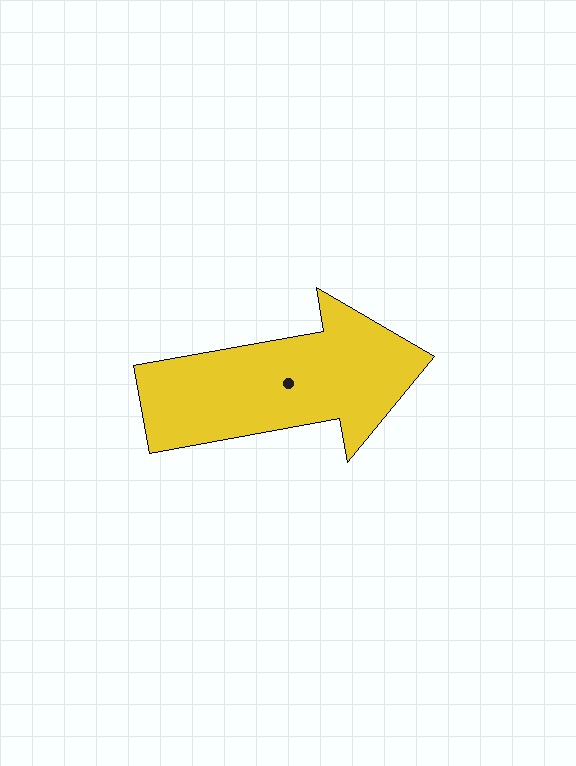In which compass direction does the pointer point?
East.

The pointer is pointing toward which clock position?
Roughly 3 o'clock.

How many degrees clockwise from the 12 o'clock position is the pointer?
Approximately 80 degrees.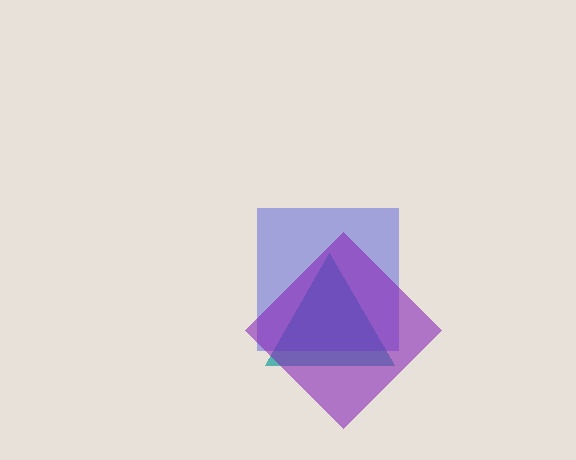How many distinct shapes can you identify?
There are 3 distinct shapes: a teal triangle, a blue square, a purple diamond.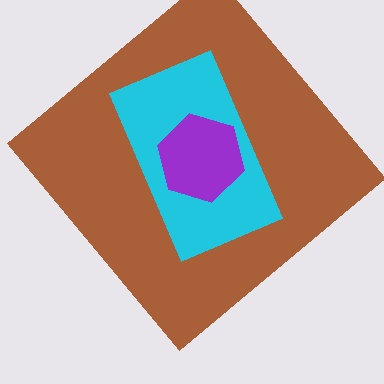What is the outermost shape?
The brown diamond.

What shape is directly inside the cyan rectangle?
The purple hexagon.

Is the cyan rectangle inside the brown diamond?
Yes.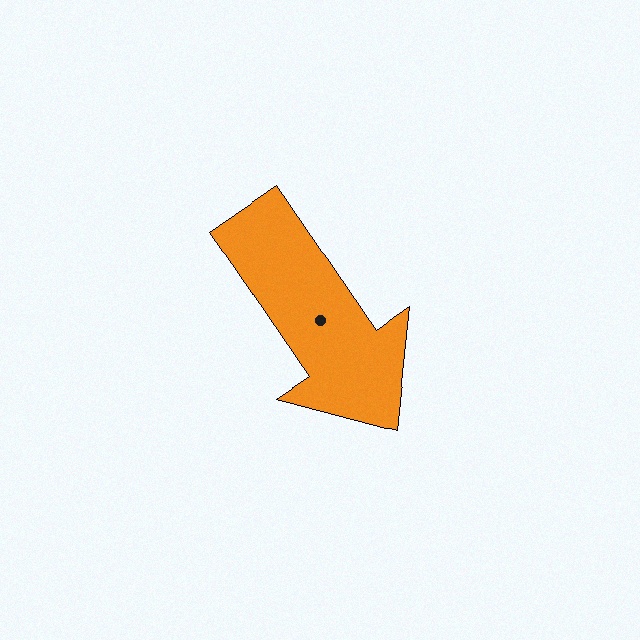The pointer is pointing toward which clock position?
Roughly 5 o'clock.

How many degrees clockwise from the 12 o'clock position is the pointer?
Approximately 146 degrees.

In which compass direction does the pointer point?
Southeast.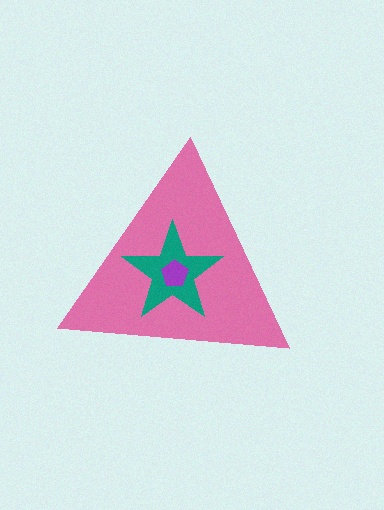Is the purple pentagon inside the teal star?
Yes.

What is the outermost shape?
The pink triangle.